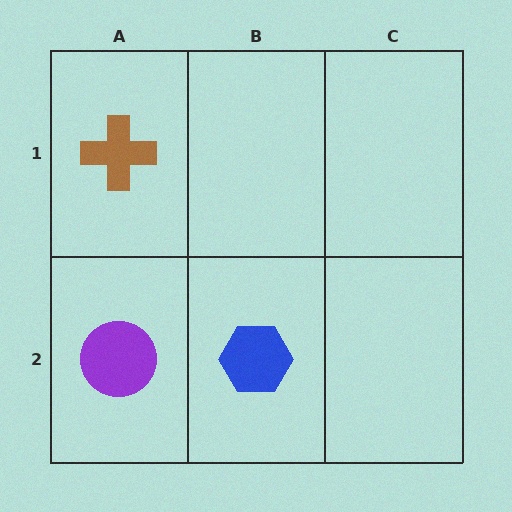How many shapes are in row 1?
1 shape.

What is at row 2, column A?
A purple circle.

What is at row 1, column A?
A brown cross.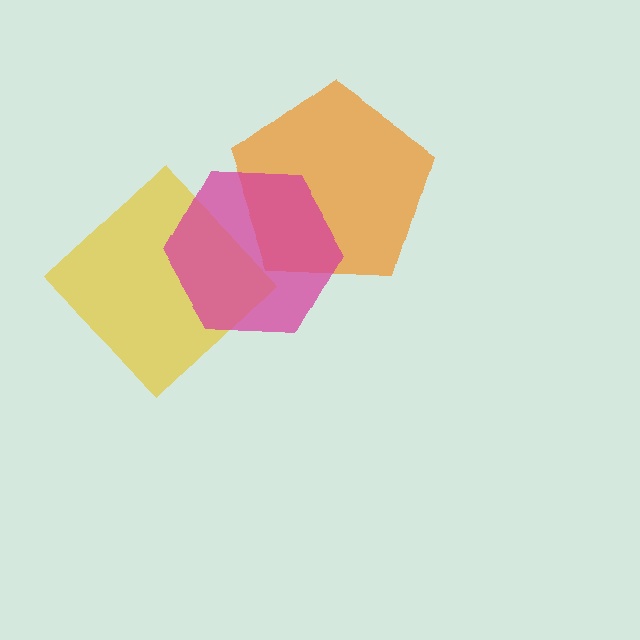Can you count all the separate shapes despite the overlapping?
Yes, there are 3 separate shapes.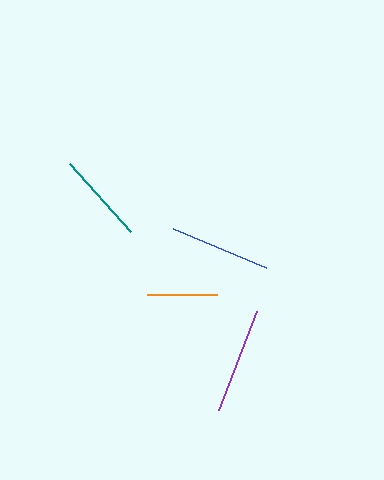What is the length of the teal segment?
The teal segment is approximately 91 pixels long.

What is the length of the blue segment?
The blue segment is approximately 101 pixels long.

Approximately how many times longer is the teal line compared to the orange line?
The teal line is approximately 1.3 times the length of the orange line.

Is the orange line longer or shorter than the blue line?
The blue line is longer than the orange line.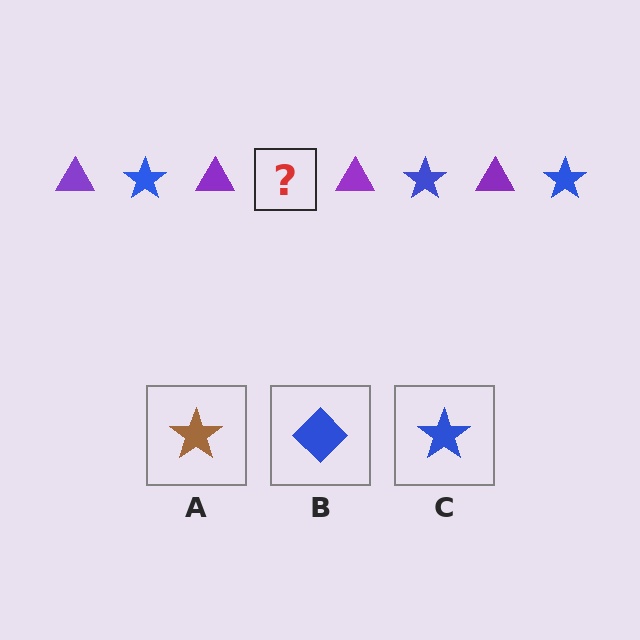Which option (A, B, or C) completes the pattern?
C.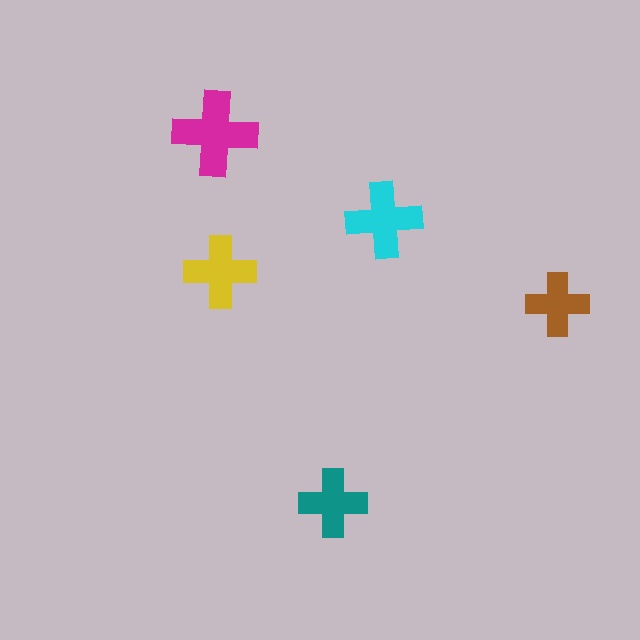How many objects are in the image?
There are 5 objects in the image.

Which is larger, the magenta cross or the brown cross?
The magenta one.